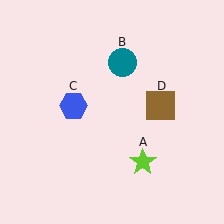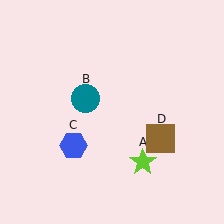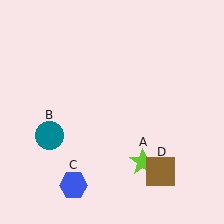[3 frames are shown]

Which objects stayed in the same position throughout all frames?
Lime star (object A) remained stationary.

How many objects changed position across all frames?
3 objects changed position: teal circle (object B), blue hexagon (object C), brown square (object D).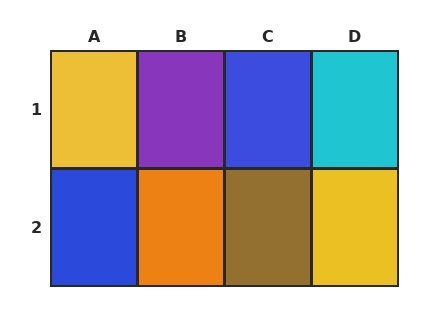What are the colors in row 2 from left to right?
Blue, orange, brown, yellow.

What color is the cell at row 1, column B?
Purple.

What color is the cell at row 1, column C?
Blue.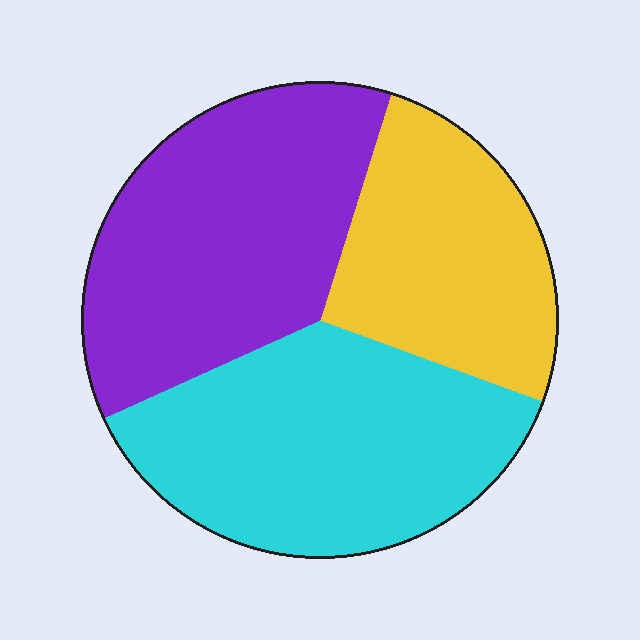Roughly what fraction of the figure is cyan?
Cyan takes up about three eighths (3/8) of the figure.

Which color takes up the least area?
Yellow, at roughly 25%.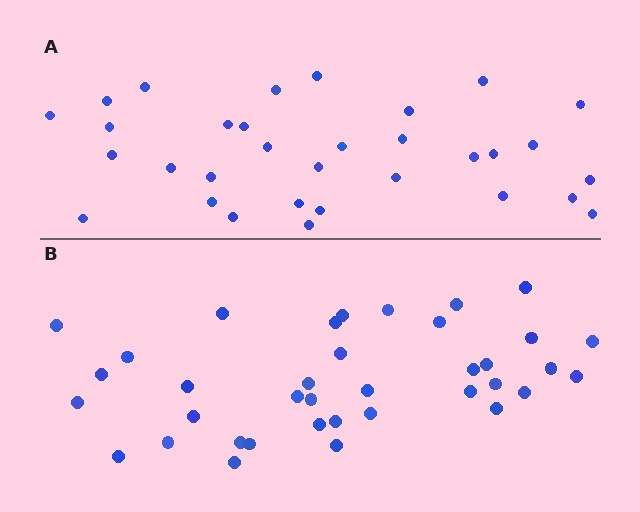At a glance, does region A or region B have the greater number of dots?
Region B (the bottom region) has more dots.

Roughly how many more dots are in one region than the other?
Region B has about 5 more dots than region A.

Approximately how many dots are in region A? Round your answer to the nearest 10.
About 30 dots. (The exact count is 32, which rounds to 30.)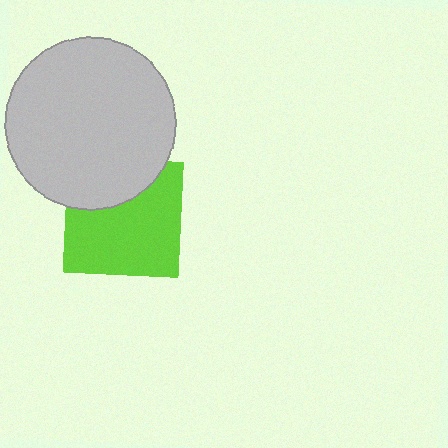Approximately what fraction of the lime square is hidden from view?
Roughly 31% of the lime square is hidden behind the light gray circle.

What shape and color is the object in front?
The object in front is a light gray circle.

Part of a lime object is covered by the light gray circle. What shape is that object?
It is a square.